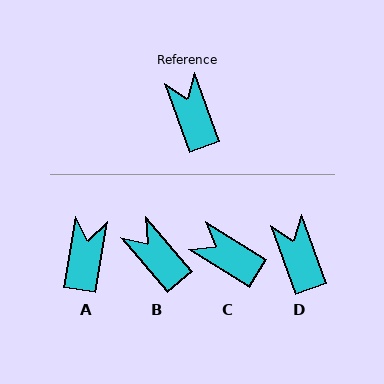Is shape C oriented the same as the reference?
No, it is off by about 38 degrees.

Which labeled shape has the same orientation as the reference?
D.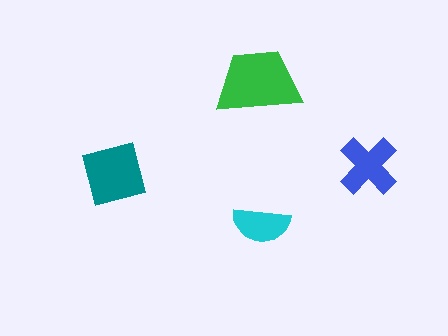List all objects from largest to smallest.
The green trapezoid, the teal square, the blue cross, the cyan semicircle.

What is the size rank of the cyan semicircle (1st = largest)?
4th.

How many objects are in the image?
There are 4 objects in the image.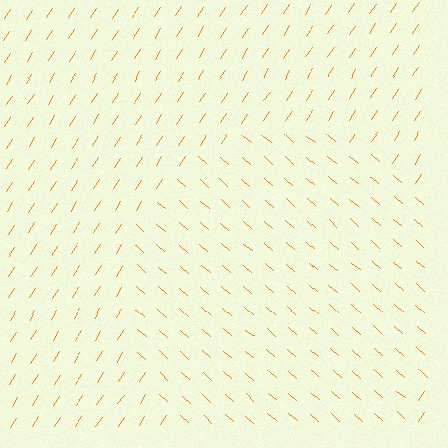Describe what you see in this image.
The image is filled with small orange line segments. A circle region in the image has lines oriented differently from the surrounding lines, creating a visible texture boundary.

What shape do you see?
I see a circle.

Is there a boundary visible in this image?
Yes, there is a texture boundary formed by a change in line orientation.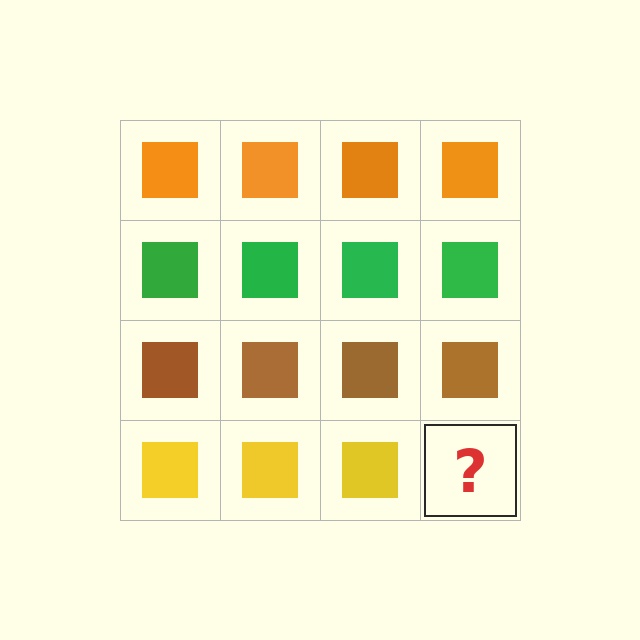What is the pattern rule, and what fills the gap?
The rule is that each row has a consistent color. The gap should be filled with a yellow square.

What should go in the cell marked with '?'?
The missing cell should contain a yellow square.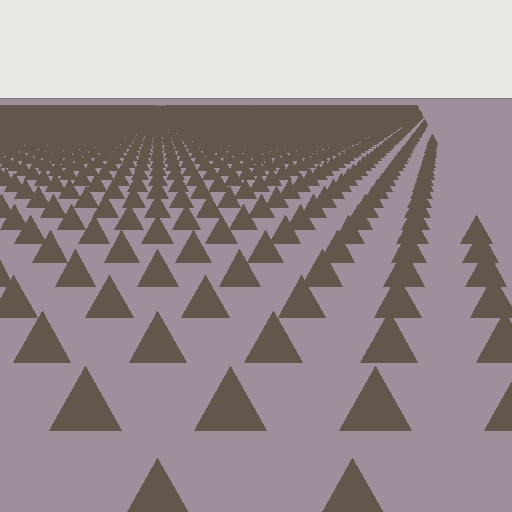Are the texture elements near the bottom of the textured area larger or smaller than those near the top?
Larger. Near the bottom, elements are closer to the viewer and appear at a bigger on-screen size.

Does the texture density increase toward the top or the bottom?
Density increases toward the top.